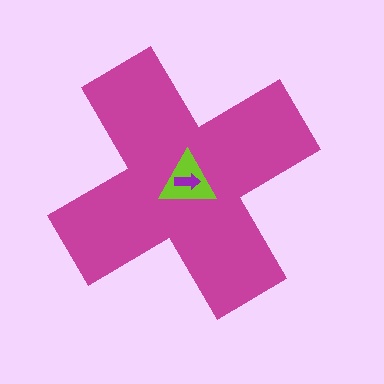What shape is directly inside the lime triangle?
The purple arrow.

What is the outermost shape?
The magenta cross.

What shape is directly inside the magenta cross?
The lime triangle.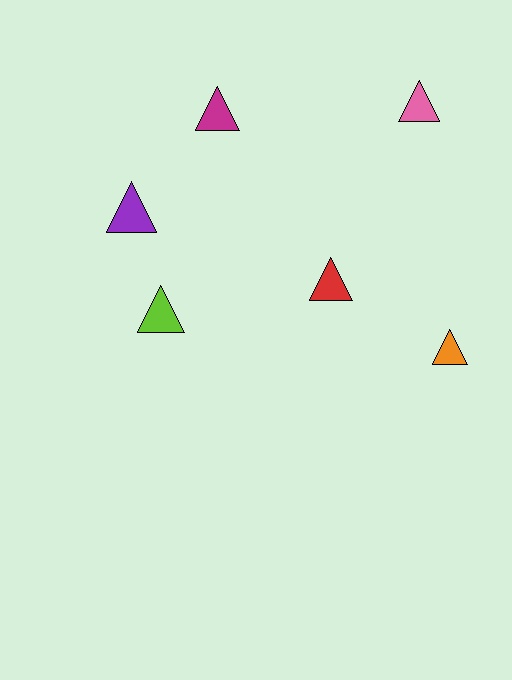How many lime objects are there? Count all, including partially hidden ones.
There is 1 lime object.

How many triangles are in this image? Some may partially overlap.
There are 6 triangles.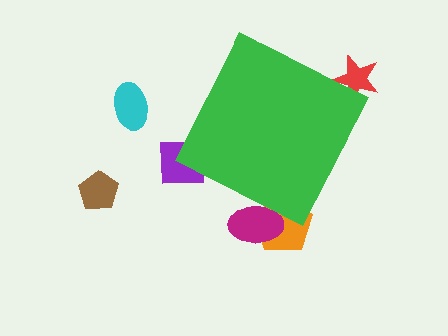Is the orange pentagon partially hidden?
Yes, the orange pentagon is partially hidden behind the green diamond.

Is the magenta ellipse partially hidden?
Yes, the magenta ellipse is partially hidden behind the green diamond.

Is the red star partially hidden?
Yes, the red star is partially hidden behind the green diamond.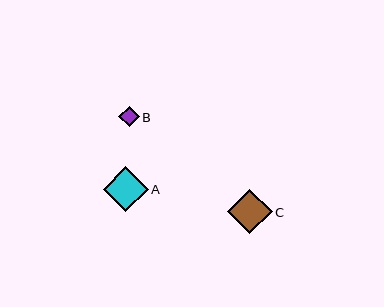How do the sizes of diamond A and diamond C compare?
Diamond A and diamond C are approximately the same size.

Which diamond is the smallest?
Diamond B is the smallest with a size of approximately 20 pixels.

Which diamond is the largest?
Diamond A is the largest with a size of approximately 45 pixels.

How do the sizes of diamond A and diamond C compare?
Diamond A and diamond C are approximately the same size.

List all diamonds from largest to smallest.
From largest to smallest: A, C, B.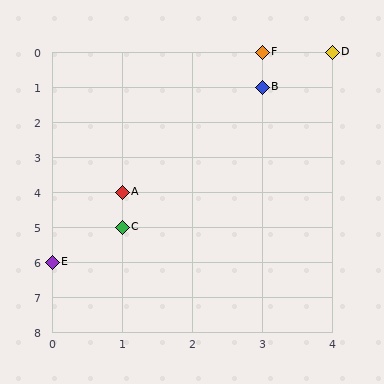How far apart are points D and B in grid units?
Points D and B are 1 column and 1 row apart (about 1.4 grid units diagonally).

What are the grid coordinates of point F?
Point F is at grid coordinates (3, 0).